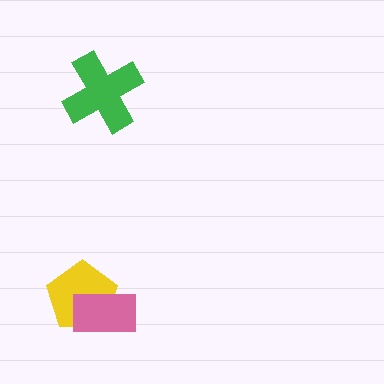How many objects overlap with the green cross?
0 objects overlap with the green cross.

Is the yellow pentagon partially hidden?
Yes, it is partially covered by another shape.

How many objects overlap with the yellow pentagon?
1 object overlaps with the yellow pentagon.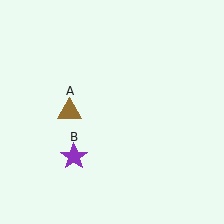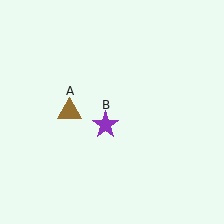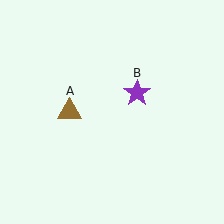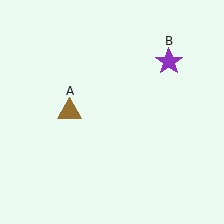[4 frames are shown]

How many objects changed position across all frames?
1 object changed position: purple star (object B).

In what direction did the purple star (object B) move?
The purple star (object B) moved up and to the right.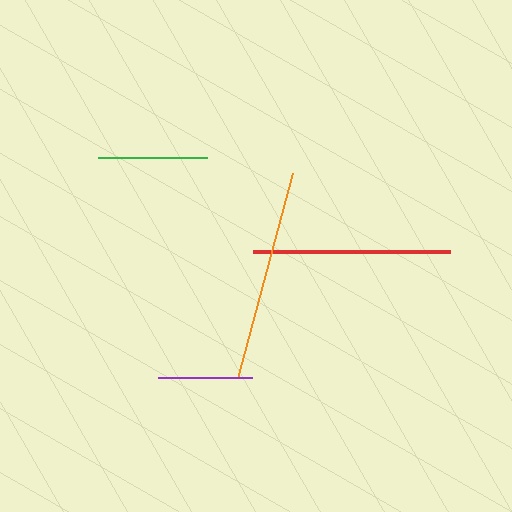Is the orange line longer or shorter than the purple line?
The orange line is longer than the purple line.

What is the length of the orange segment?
The orange segment is approximately 212 pixels long.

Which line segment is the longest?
The orange line is the longest at approximately 212 pixels.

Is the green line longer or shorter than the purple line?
The green line is longer than the purple line.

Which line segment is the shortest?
The purple line is the shortest at approximately 95 pixels.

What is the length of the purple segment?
The purple segment is approximately 95 pixels long.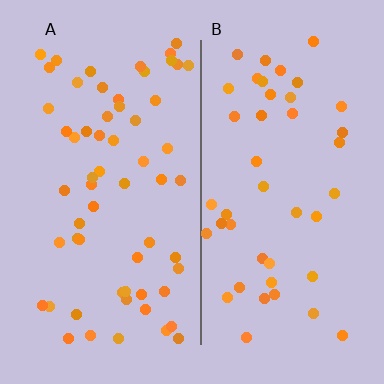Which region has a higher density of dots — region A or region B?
A (the left).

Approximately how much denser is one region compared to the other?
Approximately 1.4× — region A over region B.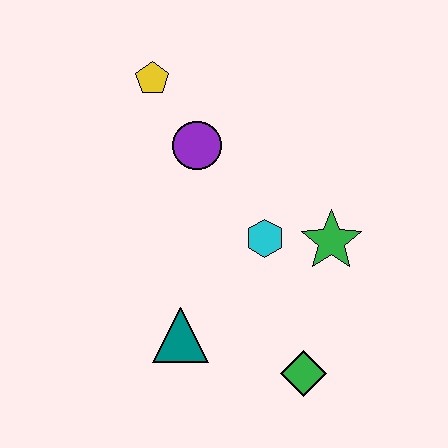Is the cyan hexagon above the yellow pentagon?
No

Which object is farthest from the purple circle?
The green diamond is farthest from the purple circle.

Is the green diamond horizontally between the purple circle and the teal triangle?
No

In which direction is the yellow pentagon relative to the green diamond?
The yellow pentagon is above the green diamond.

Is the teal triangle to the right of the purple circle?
No